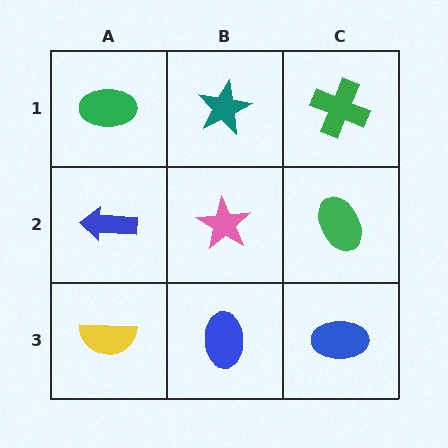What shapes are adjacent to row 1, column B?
A pink star (row 2, column B), a green ellipse (row 1, column A), a green cross (row 1, column C).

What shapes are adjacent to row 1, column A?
A blue arrow (row 2, column A), a teal star (row 1, column B).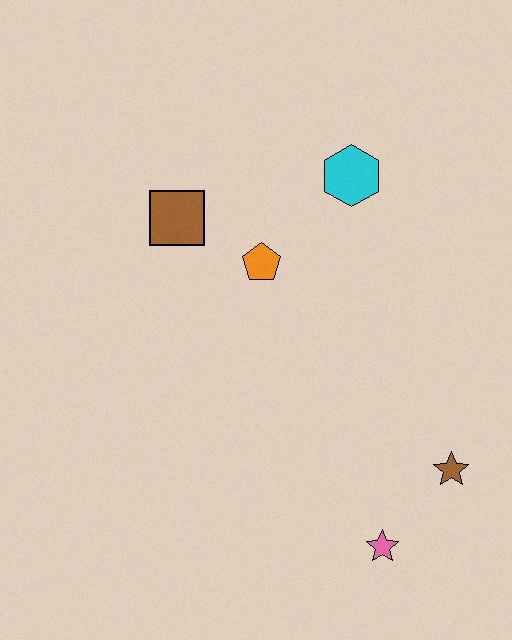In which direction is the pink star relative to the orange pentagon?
The pink star is below the orange pentagon.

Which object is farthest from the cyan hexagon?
The pink star is farthest from the cyan hexagon.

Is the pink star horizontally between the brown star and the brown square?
Yes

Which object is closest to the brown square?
The orange pentagon is closest to the brown square.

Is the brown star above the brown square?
No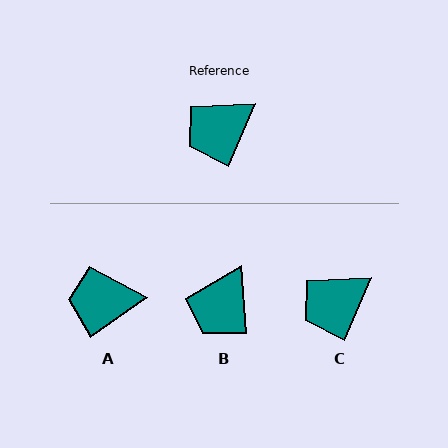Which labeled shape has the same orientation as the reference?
C.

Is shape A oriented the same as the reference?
No, it is off by about 31 degrees.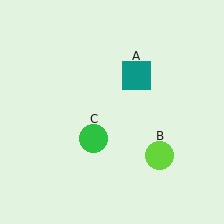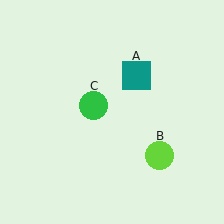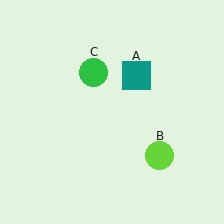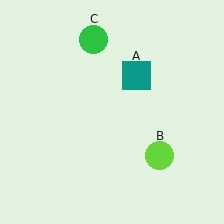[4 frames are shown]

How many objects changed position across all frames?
1 object changed position: green circle (object C).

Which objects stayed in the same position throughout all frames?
Teal square (object A) and lime circle (object B) remained stationary.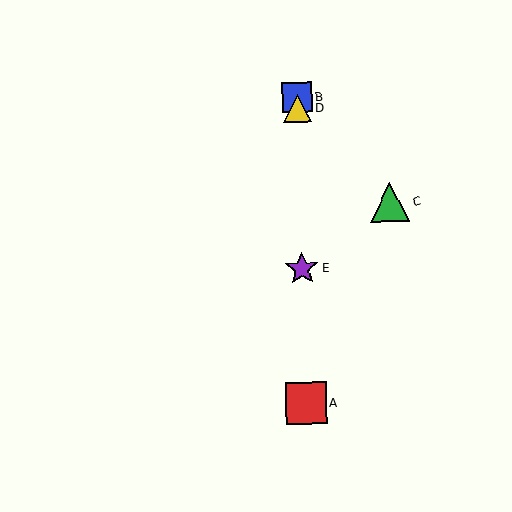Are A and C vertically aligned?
No, A is at x≈306 and C is at x≈390.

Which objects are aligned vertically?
Objects A, B, D, E are aligned vertically.